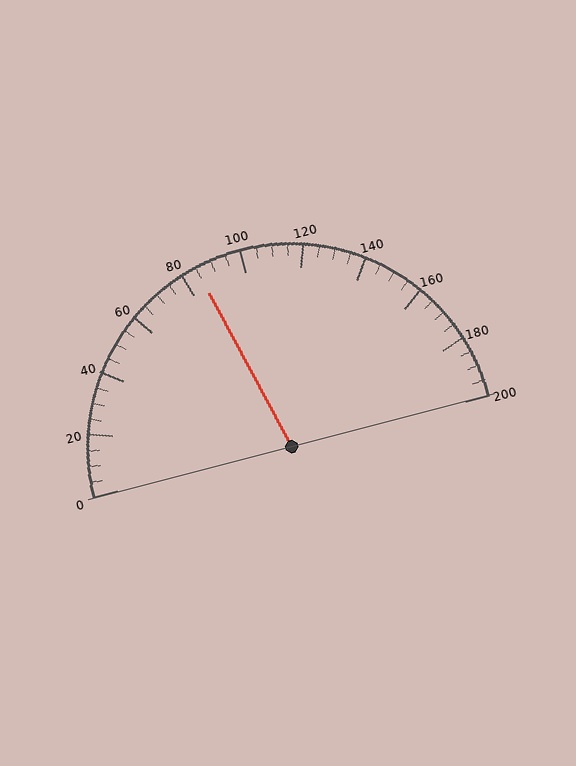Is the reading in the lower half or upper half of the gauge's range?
The reading is in the lower half of the range (0 to 200).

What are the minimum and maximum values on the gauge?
The gauge ranges from 0 to 200.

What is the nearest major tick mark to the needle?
The nearest major tick mark is 80.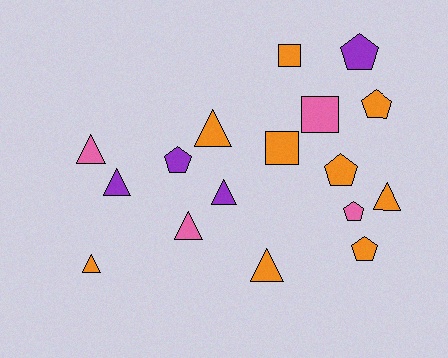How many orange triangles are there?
There are 4 orange triangles.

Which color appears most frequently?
Orange, with 9 objects.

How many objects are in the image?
There are 17 objects.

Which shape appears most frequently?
Triangle, with 8 objects.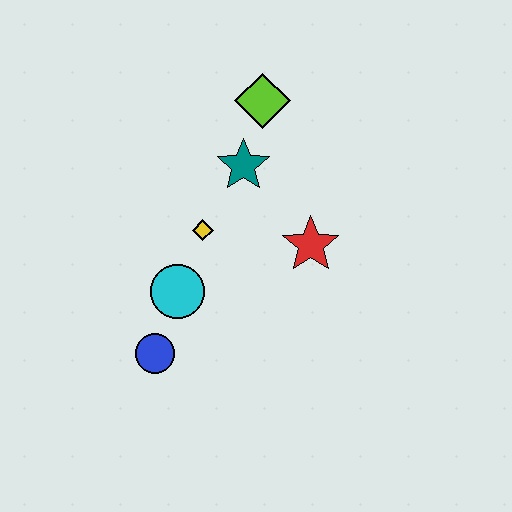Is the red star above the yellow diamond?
No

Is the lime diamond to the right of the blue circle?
Yes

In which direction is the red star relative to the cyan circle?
The red star is to the right of the cyan circle.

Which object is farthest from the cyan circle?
The lime diamond is farthest from the cyan circle.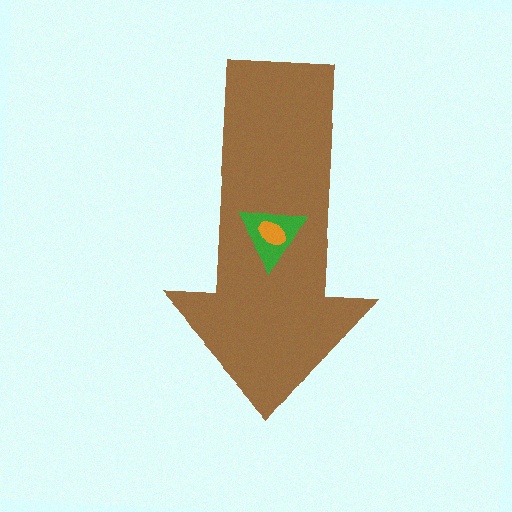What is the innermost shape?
The orange ellipse.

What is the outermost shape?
The brown arrow.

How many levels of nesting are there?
3.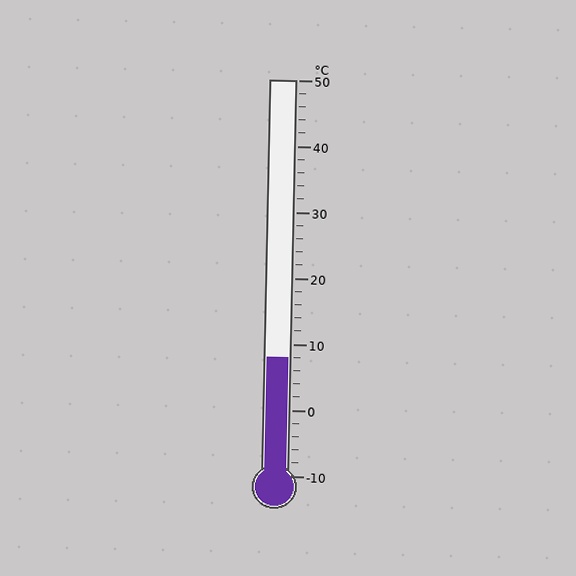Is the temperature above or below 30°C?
The temperature is below 30°C.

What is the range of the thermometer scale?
The thermometer scale ranges from -10°C to 50°C.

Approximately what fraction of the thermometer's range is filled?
The thermometer is filled to approximately 30% of its range.